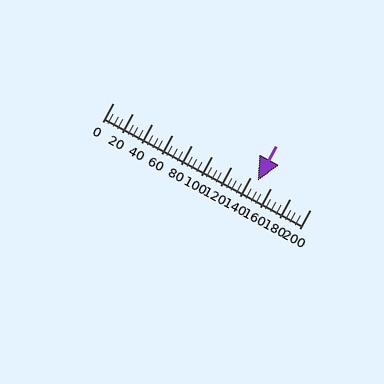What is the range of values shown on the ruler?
The ruler shows values from 0 to 200.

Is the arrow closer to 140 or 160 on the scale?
The arrow is closer to 140.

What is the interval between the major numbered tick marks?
The major tick marks are spaced 20 units apart.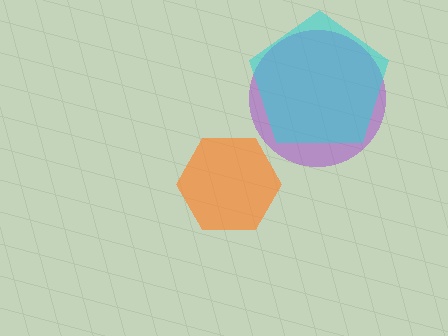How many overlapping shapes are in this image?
There are 3 overlapping shapes in the image.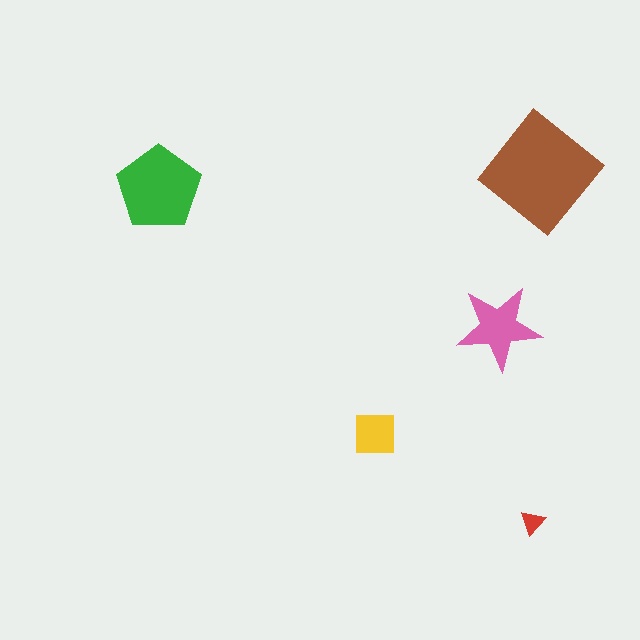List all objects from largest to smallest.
The brown diamond, the green pentagon, the pink star, the yellow square, the red triangle.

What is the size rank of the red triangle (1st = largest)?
5th.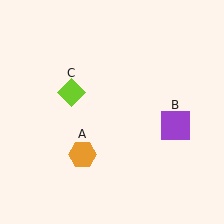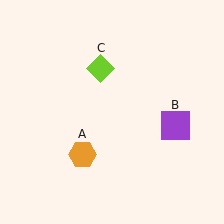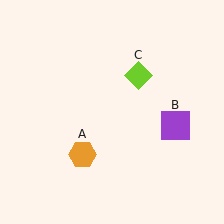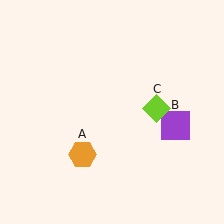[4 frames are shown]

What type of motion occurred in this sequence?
The lime diamond (object C) rotated clockwise around the center of the scene.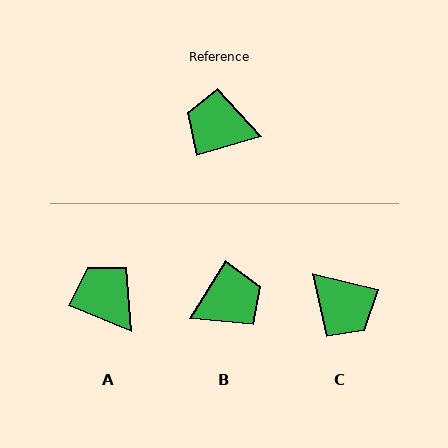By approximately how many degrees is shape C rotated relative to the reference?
Approximately 150 degrees counter-clockwise.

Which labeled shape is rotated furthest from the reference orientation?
C, about 150 degrees away.